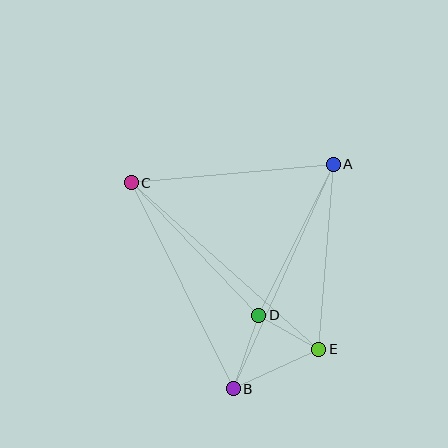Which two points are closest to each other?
Points D and E are closest to each other.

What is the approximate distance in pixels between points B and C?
The distance between B and C is approximately 230 pixels.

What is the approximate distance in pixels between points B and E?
The distance between B and E is approximately 95 pixels.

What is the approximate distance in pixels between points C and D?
The distance between C and D is approximately 184 pixels.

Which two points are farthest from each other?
Points C and E are farthest from each other.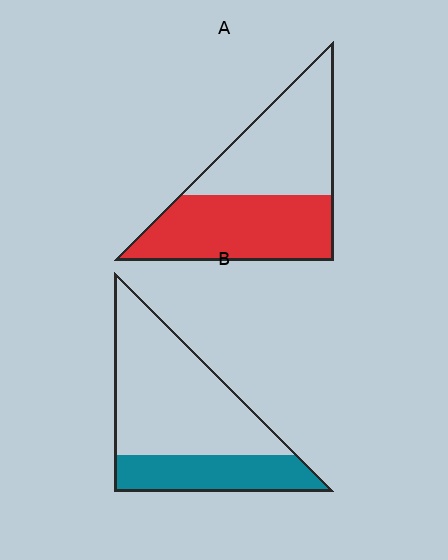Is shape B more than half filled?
No.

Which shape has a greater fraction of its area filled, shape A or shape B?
Shape A.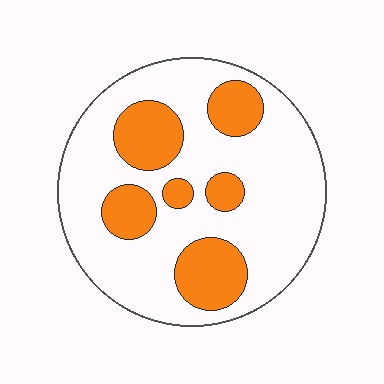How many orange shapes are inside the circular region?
6.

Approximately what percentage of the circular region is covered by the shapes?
Approximately 25%.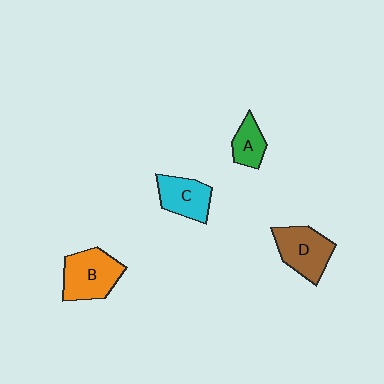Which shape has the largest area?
Shape B (orange).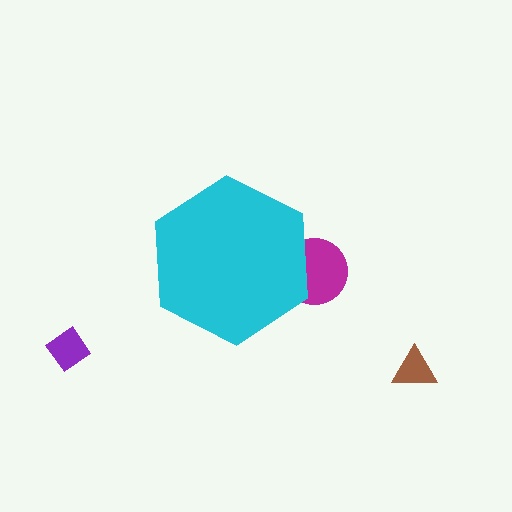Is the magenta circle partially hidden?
Yes, the magenta circle is partially hidden behind the cyan hexagon.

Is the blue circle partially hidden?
Yes, the blue circle is partially hidden behind the cyan hexagon.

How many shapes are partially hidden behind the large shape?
2 shapes are partially hidden.